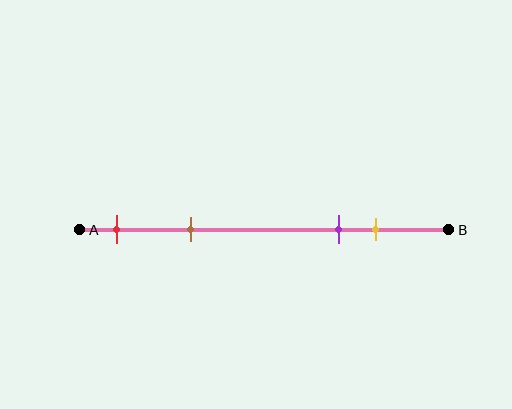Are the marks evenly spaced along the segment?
No, the marks are not evenly spaced.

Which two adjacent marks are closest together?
The purple and yellow marks are the closest adjacent pair.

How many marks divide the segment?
There are 4 marks dividing the segment.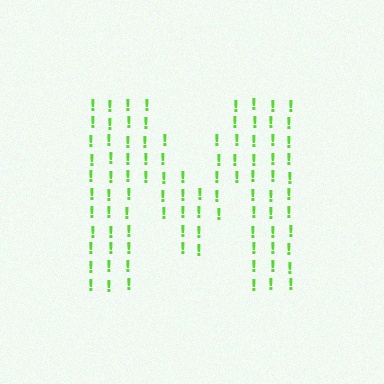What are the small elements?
The small elements are exclamation marks.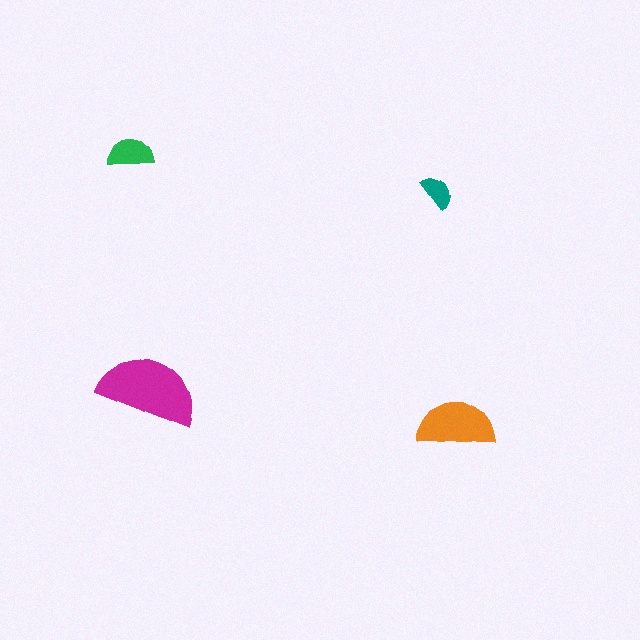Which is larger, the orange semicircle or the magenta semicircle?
The magenta one.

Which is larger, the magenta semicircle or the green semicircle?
The magenta one.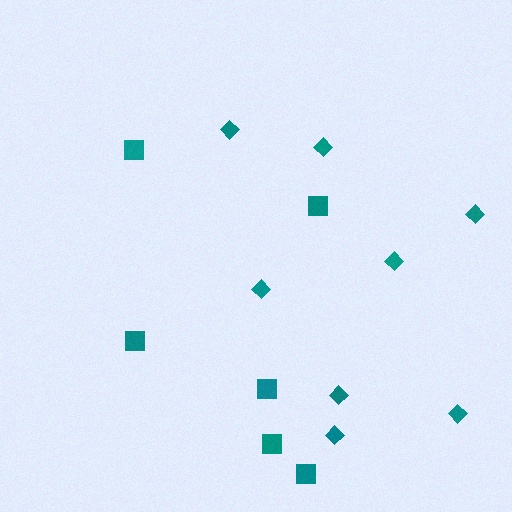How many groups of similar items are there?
There are 2 groups: one group of squares (6) and one group of diamonds (8).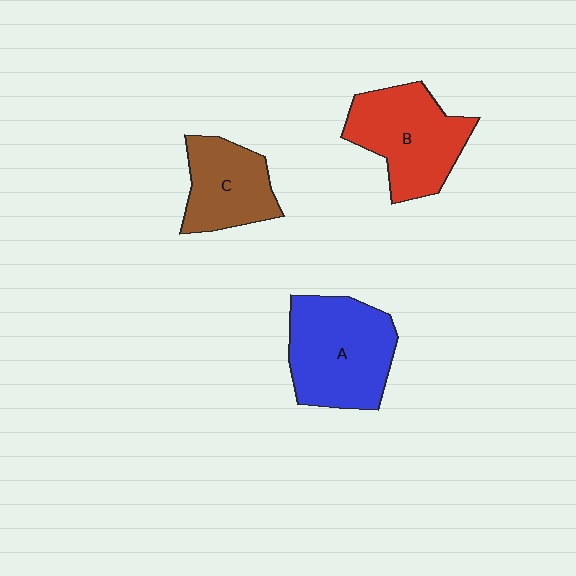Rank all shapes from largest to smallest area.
From largest to smallest: A (blue), B (red), C (brown).